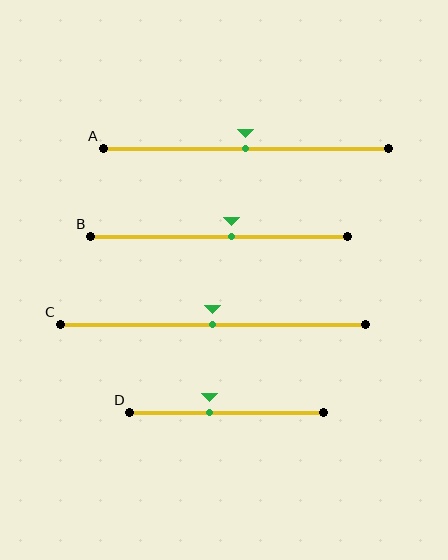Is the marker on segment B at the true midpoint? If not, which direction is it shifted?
No, the marker on segment B is shifted to the right by about 5% of the segment length.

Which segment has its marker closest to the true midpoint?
Segment A has its marker closest to the true midpoint.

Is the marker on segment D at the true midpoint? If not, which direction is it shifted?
No, the marker on segment D is shifted to the left by about 9% of the segment length.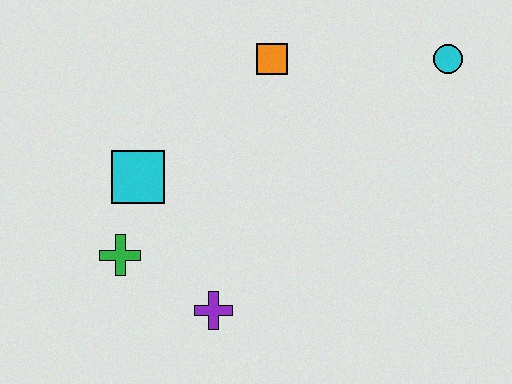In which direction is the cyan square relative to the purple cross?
The cyan square is above the purple cross.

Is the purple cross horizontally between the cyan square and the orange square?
Yes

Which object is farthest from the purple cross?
The cyan circle is farthest from the purple cross.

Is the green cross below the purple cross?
No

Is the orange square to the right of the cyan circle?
No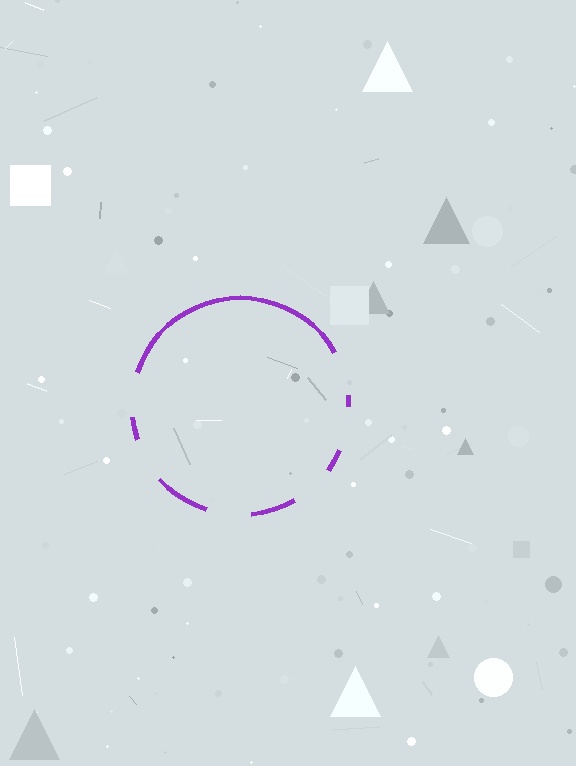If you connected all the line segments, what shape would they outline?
They would outline a circle.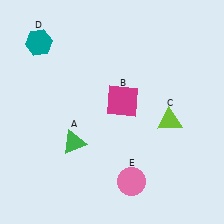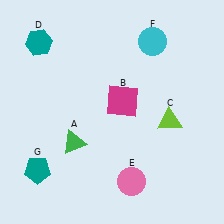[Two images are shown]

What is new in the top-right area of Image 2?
A cyan circle (F) was added in the top-right area of Image 2.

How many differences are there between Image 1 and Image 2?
There are 2 differences between the two images.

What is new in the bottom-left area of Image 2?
A teal pentagon (G) was added in the bottom-left area of Image 2.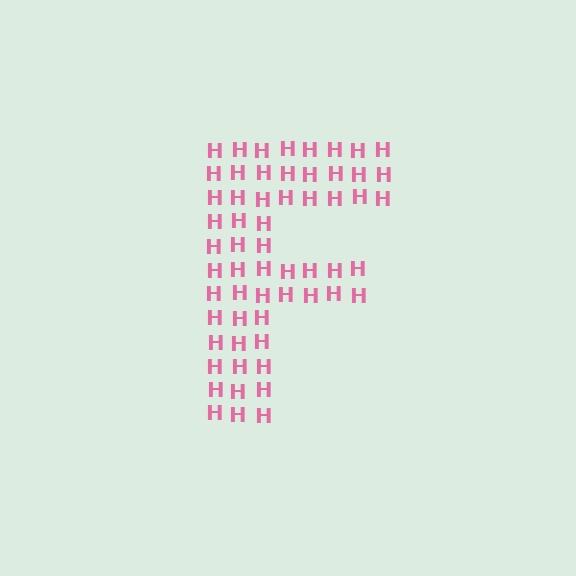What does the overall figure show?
The overall figure shows the letter F.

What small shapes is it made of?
It is made of small letter H's.